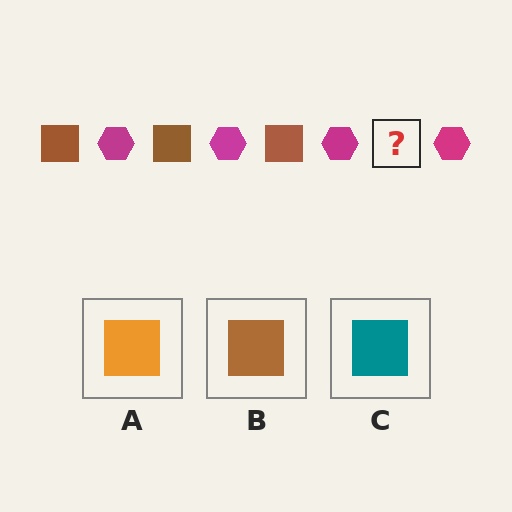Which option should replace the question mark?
Option B.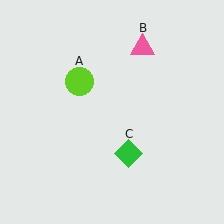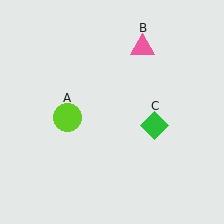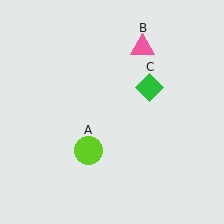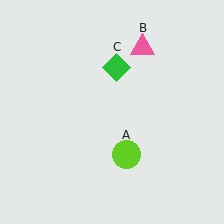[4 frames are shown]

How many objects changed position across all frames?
2 objects changed position: lime circle (object A), green diamond (object C).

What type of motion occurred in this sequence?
The lime circle (object A), green diamond (object C) rotated counterclockwise around the center of the scene.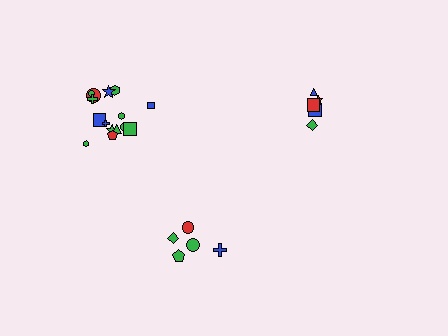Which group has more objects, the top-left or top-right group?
The top-left group.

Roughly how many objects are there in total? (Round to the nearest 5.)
Roughly 25 objects in total.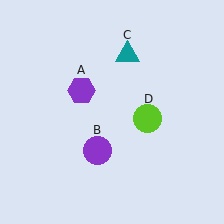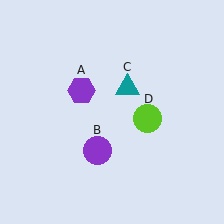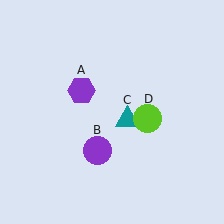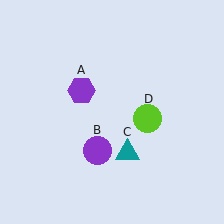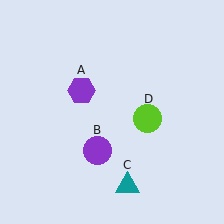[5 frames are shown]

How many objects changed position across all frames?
1 object changed position: teal triangle (object C).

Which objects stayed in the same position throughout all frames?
Purple hexagon (object A) and purple circle (object B) and lime circle (object D) remained stationary.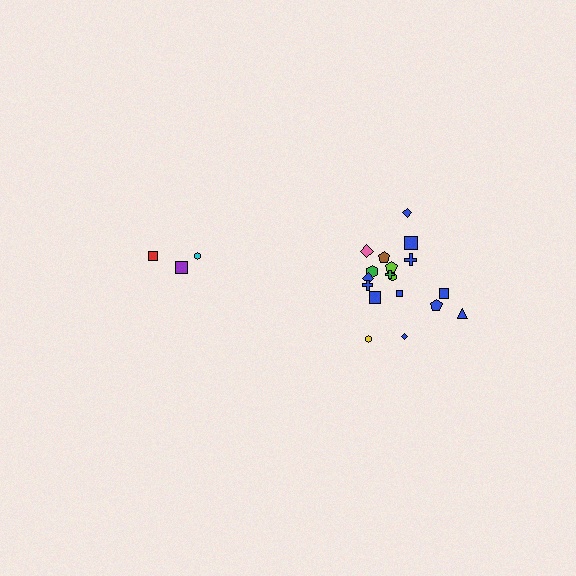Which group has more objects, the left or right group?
The right group.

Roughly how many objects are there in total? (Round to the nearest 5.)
Roughly 20 objects in total.